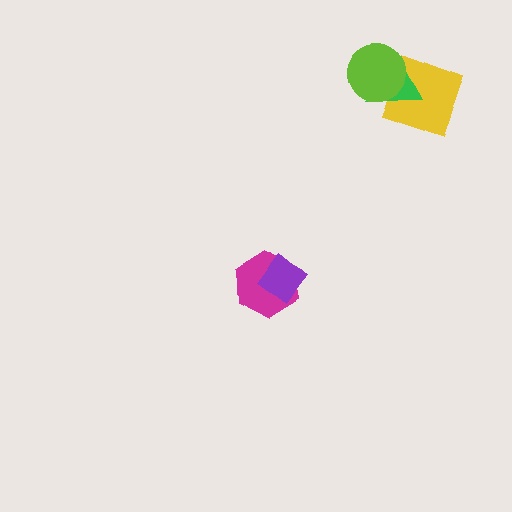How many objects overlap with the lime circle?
2 objects overlap with the lime circle.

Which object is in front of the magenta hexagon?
The purple diamond is in front of the magenta hexagon.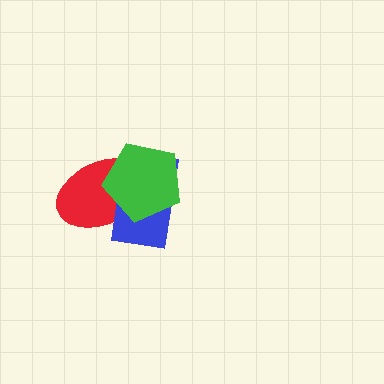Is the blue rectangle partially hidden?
Yes, it is partially covered by another shape.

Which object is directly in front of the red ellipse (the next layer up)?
The blue rectangle is directly in front of the red ellipse.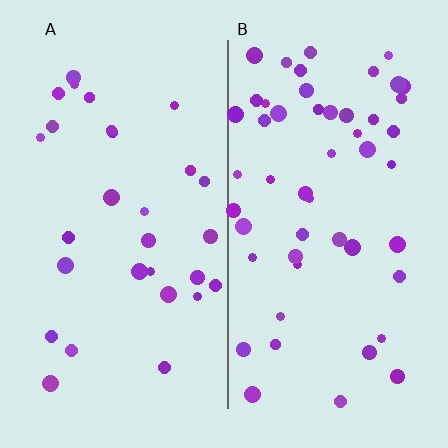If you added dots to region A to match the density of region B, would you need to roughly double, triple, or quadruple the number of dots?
Approximately double.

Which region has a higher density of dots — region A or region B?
B (the right).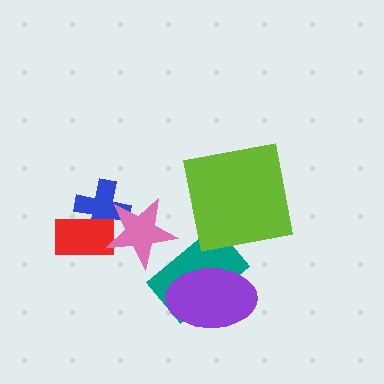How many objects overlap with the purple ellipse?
1 object overlaps with the purple ellipse.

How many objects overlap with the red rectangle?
2 objects overlap with the red rectangle.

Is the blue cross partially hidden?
Yes, it is partially covered by another shape.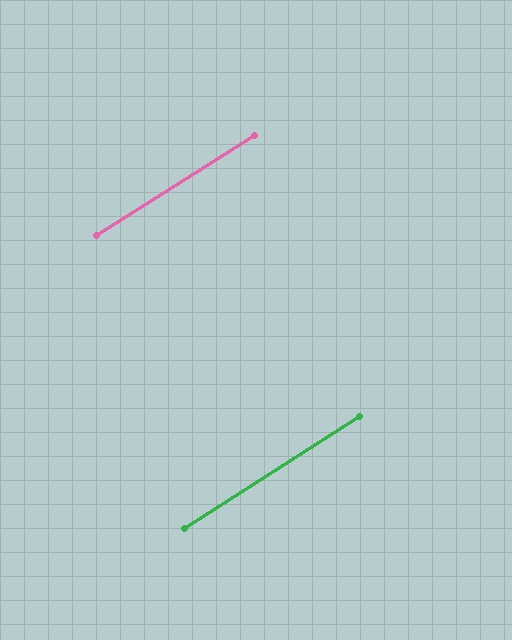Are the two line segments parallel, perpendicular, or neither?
Parallel — their directions differ by only 0.1°.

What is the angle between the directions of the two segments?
Approximately 0 degrees.